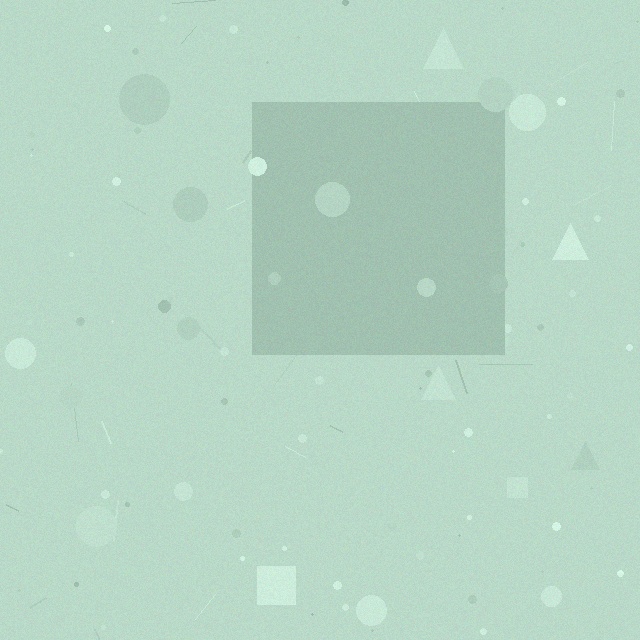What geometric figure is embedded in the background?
A square is embedded in the background.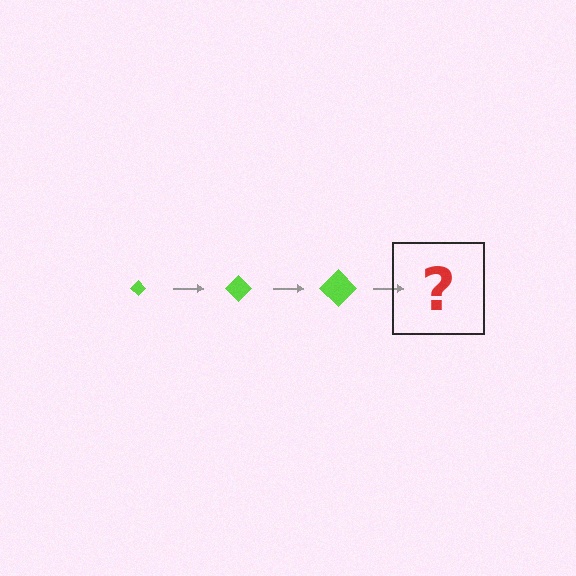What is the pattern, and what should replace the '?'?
The pattern is that the diamond gets progressively larger each step. The '?' should be a lime diamond, larger than the previous one.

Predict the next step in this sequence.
The next step is a lime diamond, larger than the previous one.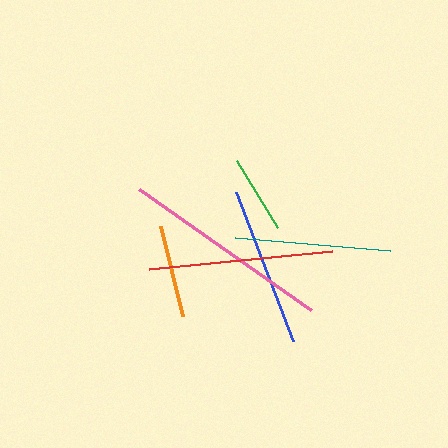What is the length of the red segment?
The red segment is approximately 184 pixels long.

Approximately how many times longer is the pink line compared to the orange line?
The pink line is approximately 2.3 times the length of the orange line.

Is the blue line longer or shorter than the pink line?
The pink line is longer than the blue line.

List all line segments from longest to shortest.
From longest to shortest: pink, red, blue, teal, orange, green.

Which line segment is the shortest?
The green line is the shortest at approximately 79 pixels.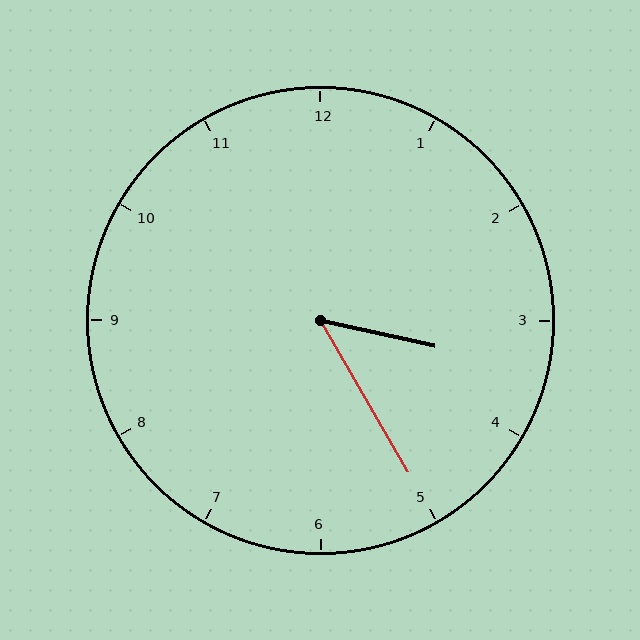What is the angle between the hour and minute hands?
Approximately 48 degrees.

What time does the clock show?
3:25.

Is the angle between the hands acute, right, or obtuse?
It is acute.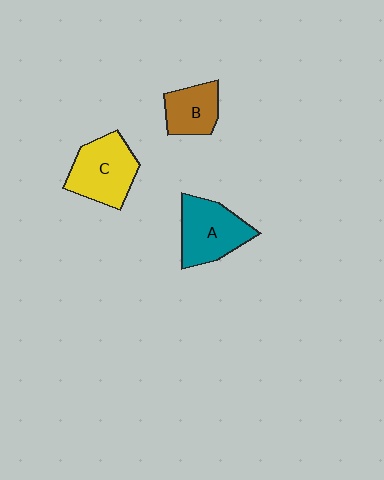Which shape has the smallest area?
Shape B (brown).